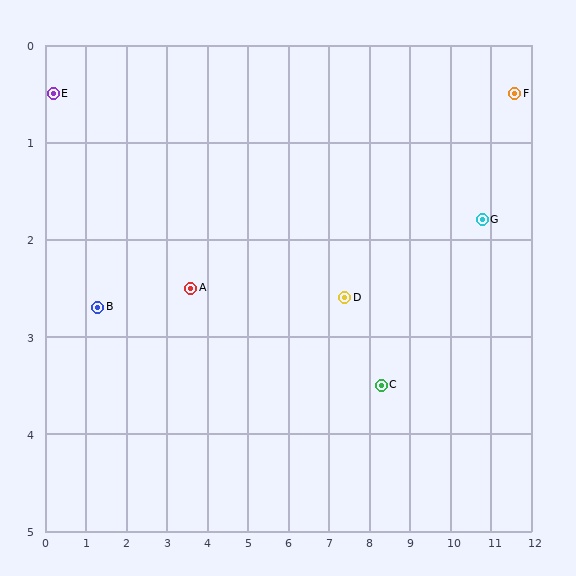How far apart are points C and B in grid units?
Points C and B are about 7.0 grid units apart.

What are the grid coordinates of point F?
Point F is at approximately (11.6, 0.5).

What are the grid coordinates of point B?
Point B is at approximately (1.3, 2.7).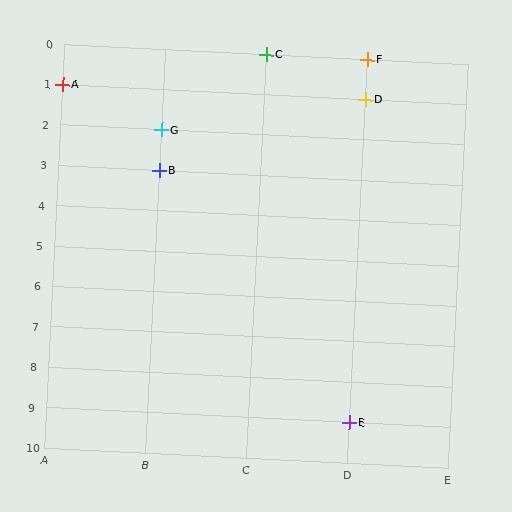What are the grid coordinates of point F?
Point F is at grid coordinates (D, 0).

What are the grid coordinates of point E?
Point E is at grid coordinates (D, 9).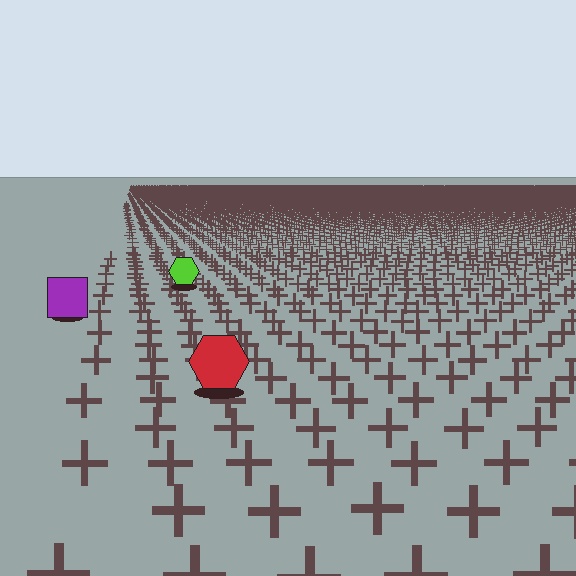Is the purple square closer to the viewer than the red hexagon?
No. The red hexagon is closer — you can tell from the texture gradient: the ground texture is coarser near it.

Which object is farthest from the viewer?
The lime hexagon is farthest from the viewer. It appears smaller and the ground texture around it is denser.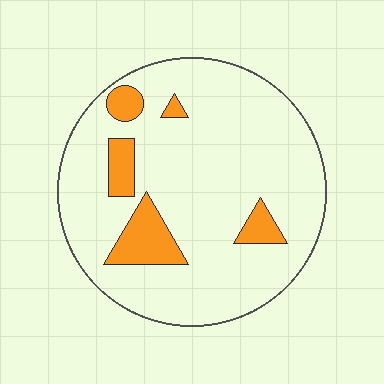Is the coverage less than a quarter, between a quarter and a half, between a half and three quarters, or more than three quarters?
Less than a quarter.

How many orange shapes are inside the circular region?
5.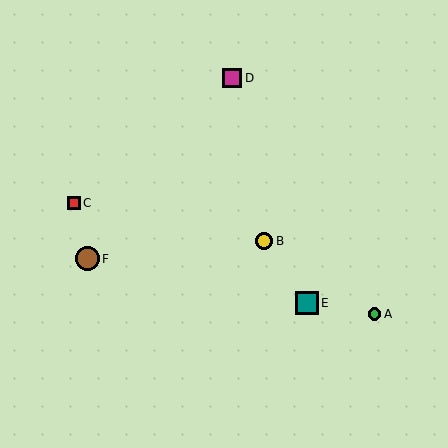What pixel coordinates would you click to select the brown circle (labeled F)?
Click at (87, 259) to select the brown circle F.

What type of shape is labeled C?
Shape C is a red square.